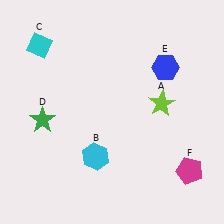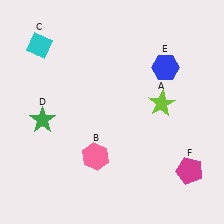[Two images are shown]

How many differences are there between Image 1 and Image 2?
There is 1 difference between the two images.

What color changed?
The hexagon (B) changed from cyan in Image 1 to pink in Image 2.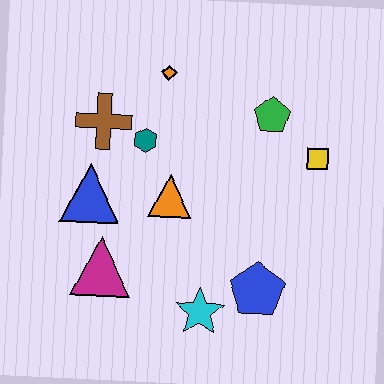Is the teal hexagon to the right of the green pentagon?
No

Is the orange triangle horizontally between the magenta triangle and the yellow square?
Yes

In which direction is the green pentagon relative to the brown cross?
The green pentagon is to the right of the brown cross.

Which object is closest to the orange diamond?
The teal hexagon is closest to the orange diamond.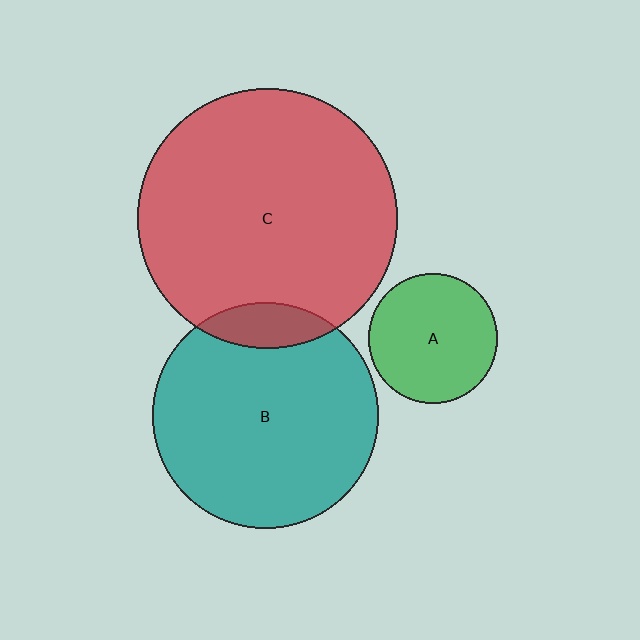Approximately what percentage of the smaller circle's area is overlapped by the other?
Approximately 10%.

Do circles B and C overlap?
Yes.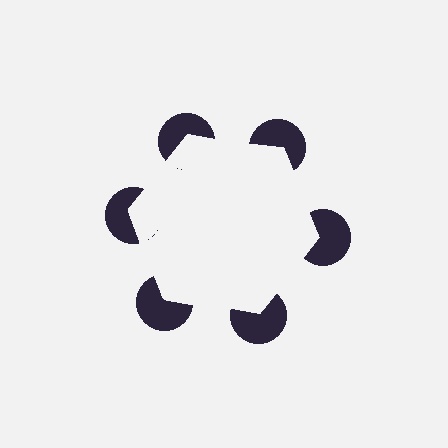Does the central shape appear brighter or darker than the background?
It typically appears slightly brighter than the background, even though no actual brightness change is drawn.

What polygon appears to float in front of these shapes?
An illusory hexagon — its edges are inferred from the aligned wedge cuts in the pac-man discs, not physically drawn.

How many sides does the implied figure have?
6 sides.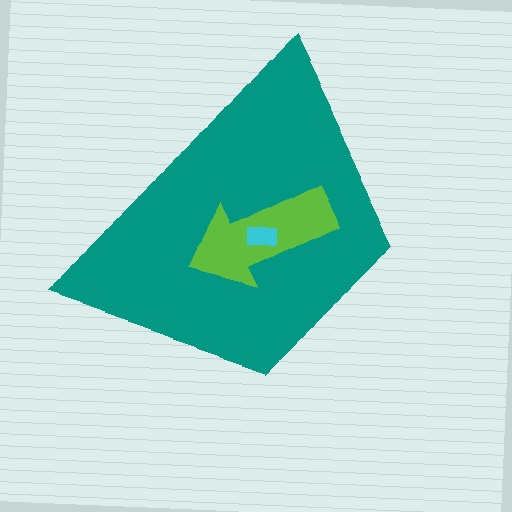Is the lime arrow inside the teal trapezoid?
Yes.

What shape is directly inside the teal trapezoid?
The lime arrow.